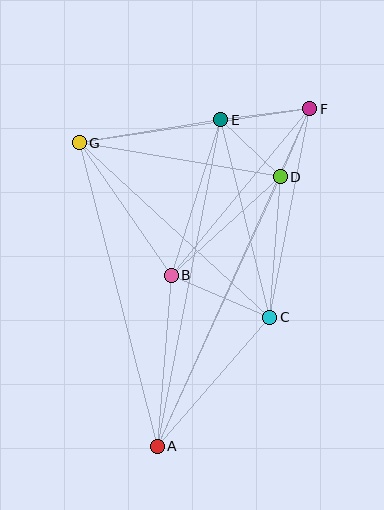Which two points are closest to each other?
Points D and F are closest to each other.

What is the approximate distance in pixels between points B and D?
The distance between B and D is approximately 147 pixels.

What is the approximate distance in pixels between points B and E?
The distance between B and E is approximately 163 pixels.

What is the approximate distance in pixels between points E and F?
The distance between E and F is approximately 90 pixels.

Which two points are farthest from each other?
Points A and F are farthest from each other.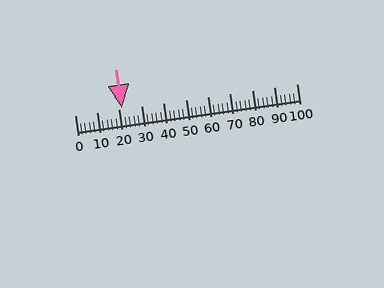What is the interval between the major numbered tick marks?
The major tick marks are spaced 10 units apart.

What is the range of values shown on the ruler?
The ruler shows values from 0 to 100.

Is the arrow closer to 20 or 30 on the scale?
The arrow is closer to 20.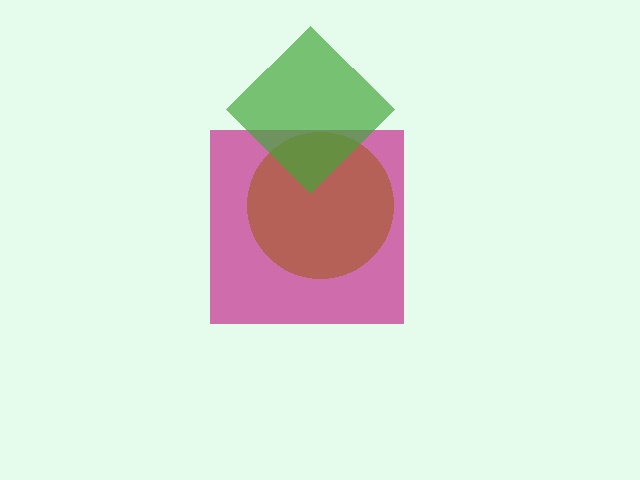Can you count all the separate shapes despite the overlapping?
Yes, there are 3 separate shapes.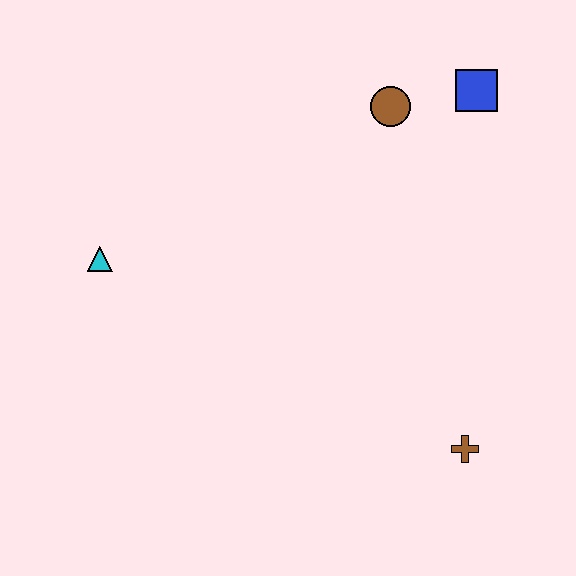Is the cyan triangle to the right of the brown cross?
No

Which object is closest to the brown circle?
The blue square is closest to the brown circle.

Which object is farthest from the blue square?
The cyan triangle is farthest from the blue square.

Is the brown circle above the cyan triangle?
Yes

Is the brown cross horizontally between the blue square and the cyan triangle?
Yes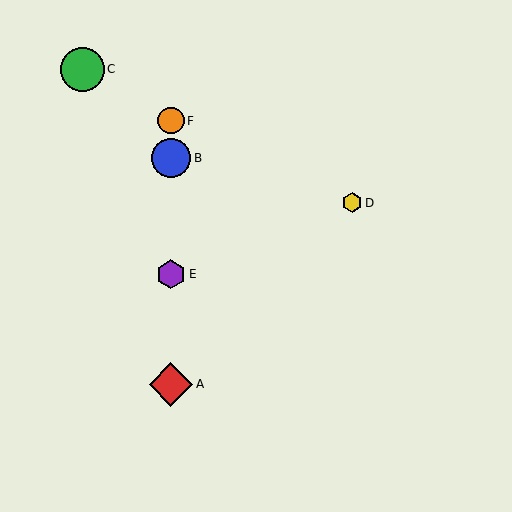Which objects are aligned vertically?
Objects A, B, E, F are aligned vertically.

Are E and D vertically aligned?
No, E is at x≈171 and D is at x≈352.